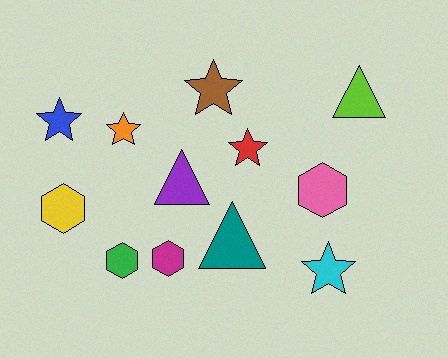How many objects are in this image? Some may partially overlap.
There are 12 objects.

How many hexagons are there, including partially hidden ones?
There are 4 hexagons.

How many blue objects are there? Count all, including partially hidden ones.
There is 1 blue object.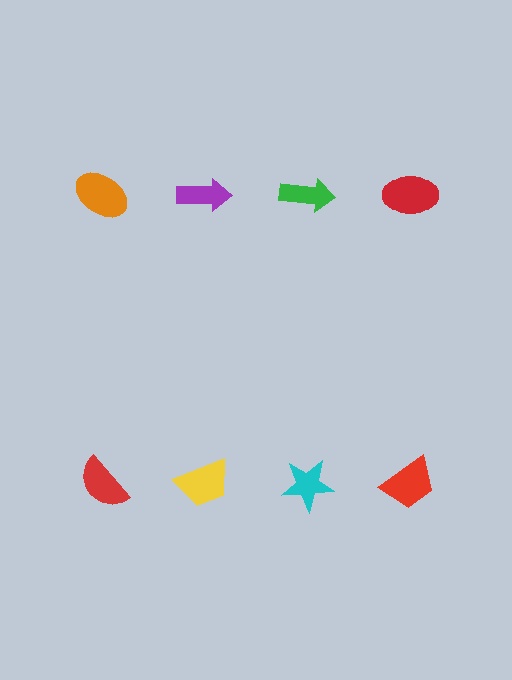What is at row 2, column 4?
A red trapezoid.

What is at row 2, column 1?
A red semicircle.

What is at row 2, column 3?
A cyan star.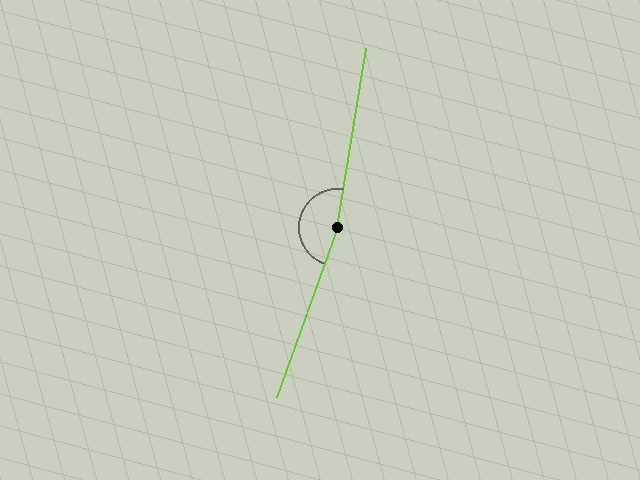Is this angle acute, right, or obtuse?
It is obtuse.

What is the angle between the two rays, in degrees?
Approximately 170 degrees.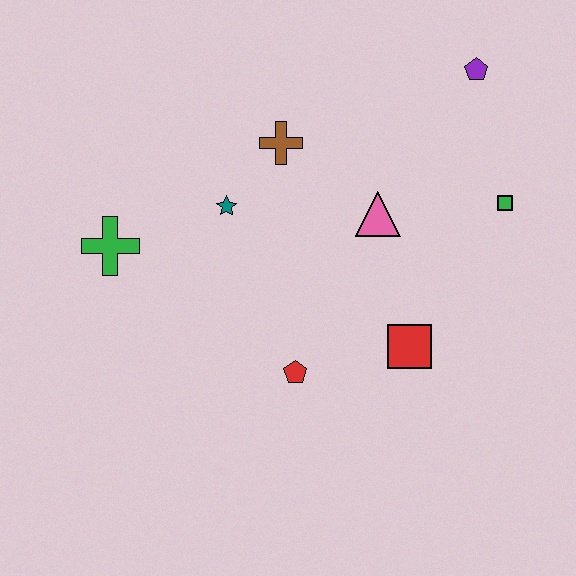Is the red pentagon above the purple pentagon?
No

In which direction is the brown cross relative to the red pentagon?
The brown cross is above the red pentagon.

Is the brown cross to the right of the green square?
No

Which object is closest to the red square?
The red pentagon is closest to the red square.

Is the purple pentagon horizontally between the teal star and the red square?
No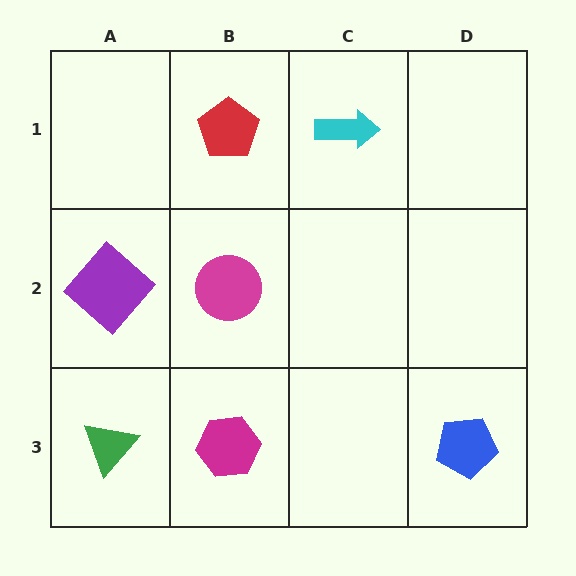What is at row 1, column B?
A red pentagon.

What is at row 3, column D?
A blue pentagon.